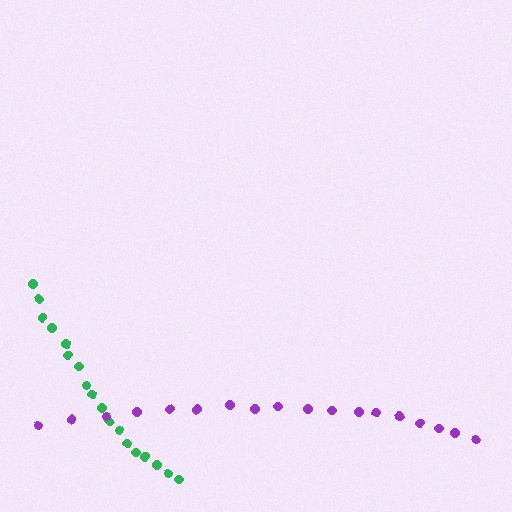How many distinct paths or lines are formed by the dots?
There are 2 distinct paths.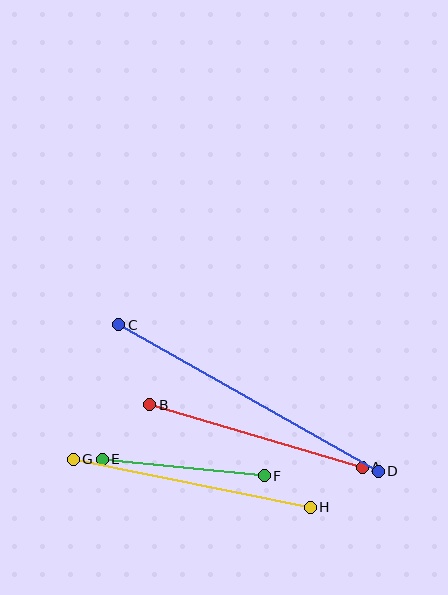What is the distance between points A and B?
The distance is approximately 222 pixels.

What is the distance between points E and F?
The distance is approximately 163 pixels.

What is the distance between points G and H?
The distance is approximately 242 pixels.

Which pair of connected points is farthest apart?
Points C and D are farthest apart.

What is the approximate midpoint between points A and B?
The midpoint is at approximately (256, 436) pixels.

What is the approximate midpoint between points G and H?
The midpoint is at approximately (192, 483) pixels.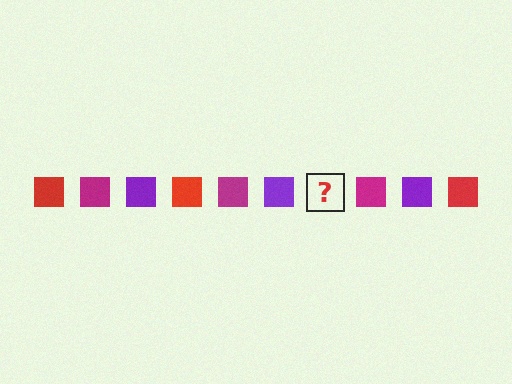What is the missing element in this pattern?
The missing element is a red square.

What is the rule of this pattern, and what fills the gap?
The rule is that the pattern cycles through red, magenta, purple squares. The gap should be filled with a red square.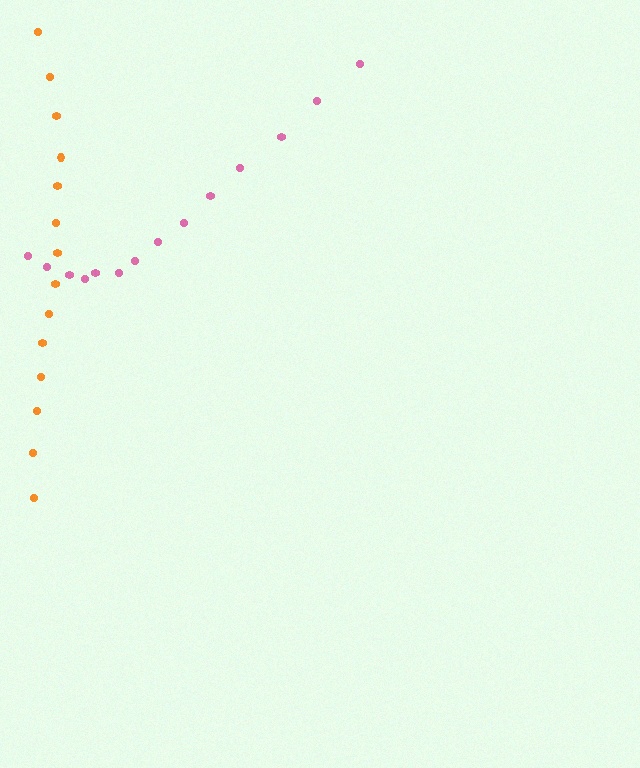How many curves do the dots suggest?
There are 2 distinct paths.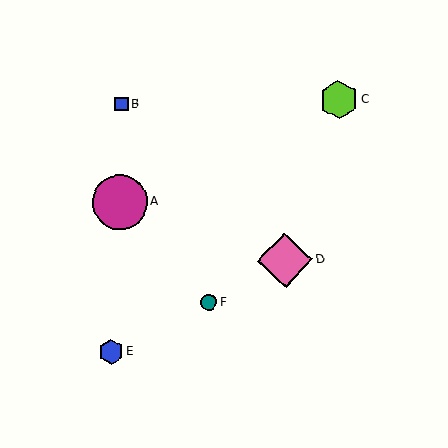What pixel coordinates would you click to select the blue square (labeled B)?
Click at (122, 104) to select the blue square B.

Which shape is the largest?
The pink diamond (labeled D) is the largest.